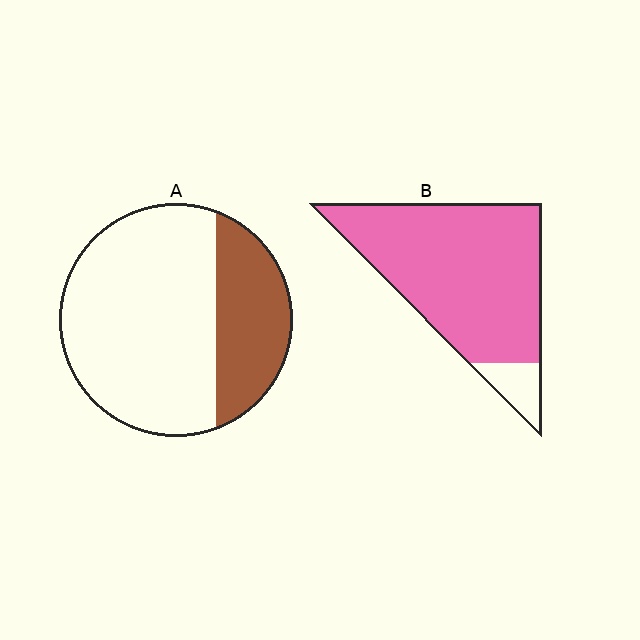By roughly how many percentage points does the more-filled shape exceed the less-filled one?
By roughly 60 percentage points (B over A).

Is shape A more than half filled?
No.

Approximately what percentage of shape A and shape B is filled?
A is approximately 30% and B is approximately 90%.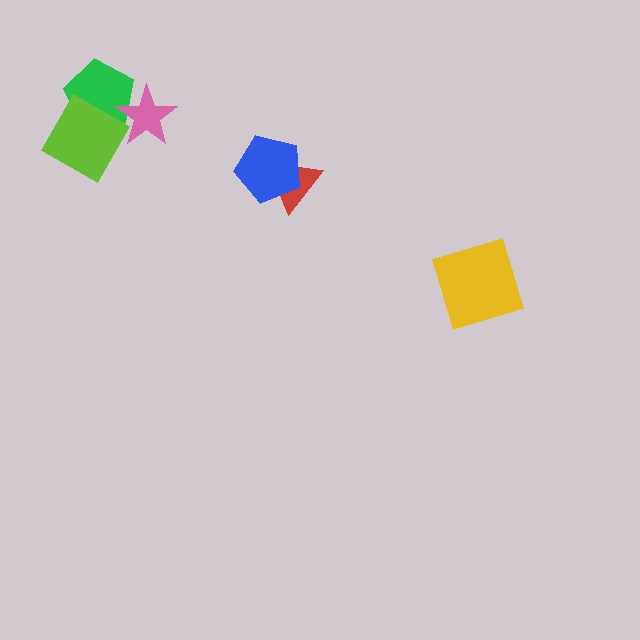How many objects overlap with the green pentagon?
2 objects overlap with the green pentagon.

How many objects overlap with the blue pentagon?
1 object overlaps with the blue pentagon.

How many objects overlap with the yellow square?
0 objects overlap with the yellow square.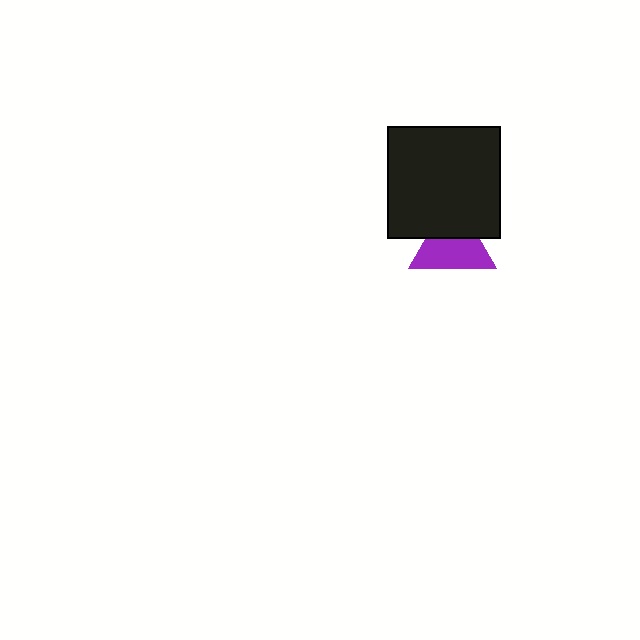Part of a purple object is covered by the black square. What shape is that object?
It is a triangle.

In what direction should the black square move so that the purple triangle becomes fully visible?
The black square should move up. That is the shortest direction to clear the overlap and leave the purple triangle fully visible.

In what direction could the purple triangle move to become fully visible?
The purple triangle could move down. That would shift it out from behind the black square entirely.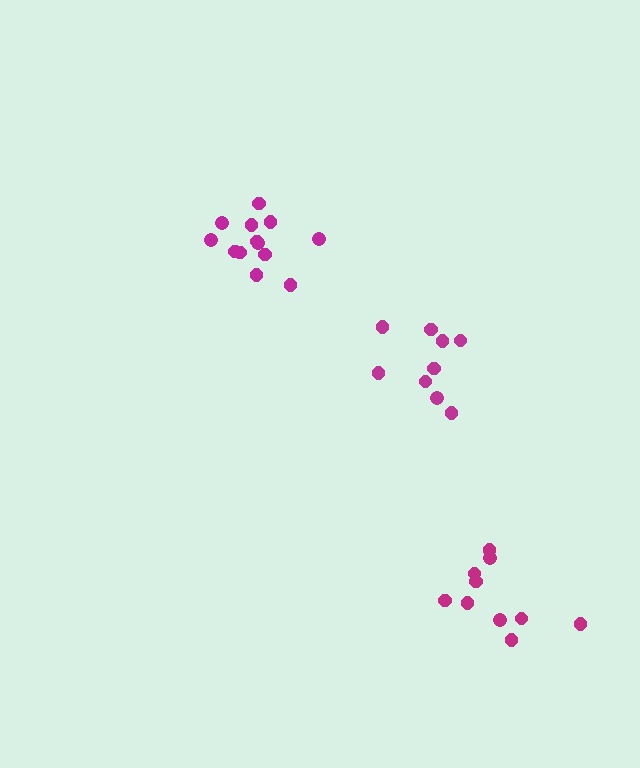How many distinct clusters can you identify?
There are 3 distinct clusters.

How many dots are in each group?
Group 1: 13 dots, Group 2: 10 dots, Group 3: 9 dots (32 total).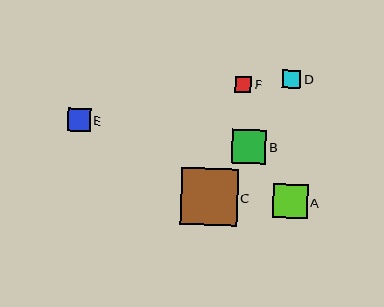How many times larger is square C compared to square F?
Square C is approximately 3.6 times the size of square F.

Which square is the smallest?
Square F is the smallest with a size of approximately 16 pixels.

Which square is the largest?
Square C is the largest with a size of approximately 57 pixels.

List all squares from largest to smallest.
From largest to smallest: C, A, B, E, D, F.